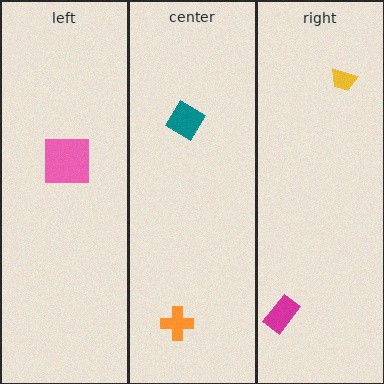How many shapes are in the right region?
2.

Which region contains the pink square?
The left region.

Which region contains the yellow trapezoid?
The right region.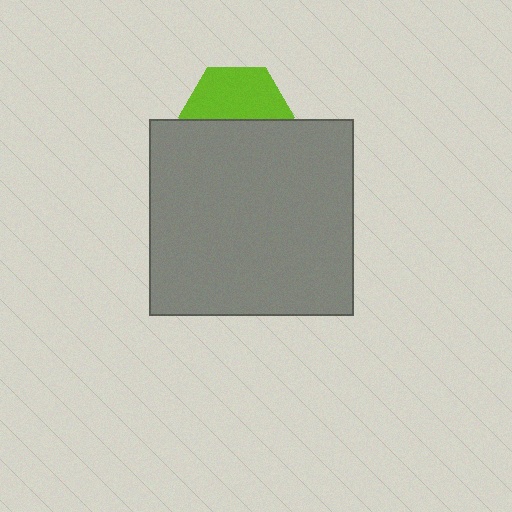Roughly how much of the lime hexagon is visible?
About half of it is visible (roughly 53%).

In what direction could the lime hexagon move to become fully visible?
The lime hexagon could move up. That would shift it out from behind the gray rectangle entirely.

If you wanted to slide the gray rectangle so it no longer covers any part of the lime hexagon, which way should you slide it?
Slide it down — that is the most direct way to separate the two shapes.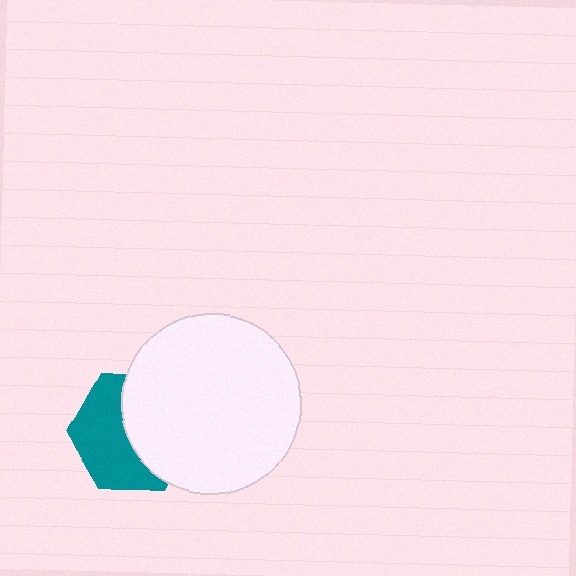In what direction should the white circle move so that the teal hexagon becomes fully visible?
The white circle should move right. That is the shortest direction to clear the overlap and leave the teal hexagon fully visible.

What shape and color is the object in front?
The object in front is a white circle.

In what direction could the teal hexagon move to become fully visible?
The teal hexagon could move left. That would shift it out from behind the white circle entirely.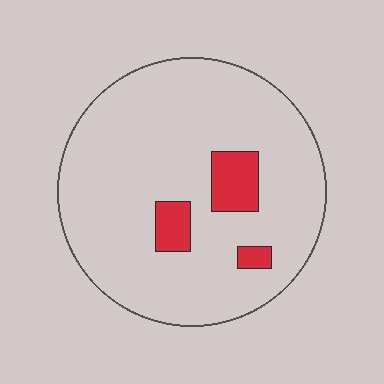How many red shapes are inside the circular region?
3.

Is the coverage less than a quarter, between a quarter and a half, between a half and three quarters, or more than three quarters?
Less than a quarter.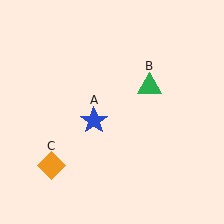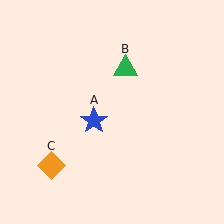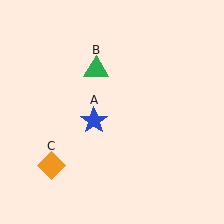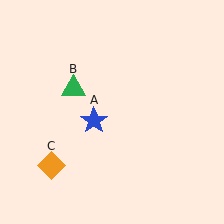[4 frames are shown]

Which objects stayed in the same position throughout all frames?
Blue star (object A) and orange diamond (object C) remained stationary.